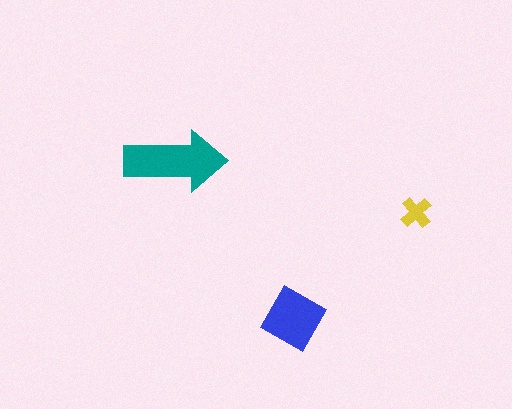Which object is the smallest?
The yellow cross.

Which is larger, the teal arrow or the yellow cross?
The teal arrow.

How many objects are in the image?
There are 3 objects in the image.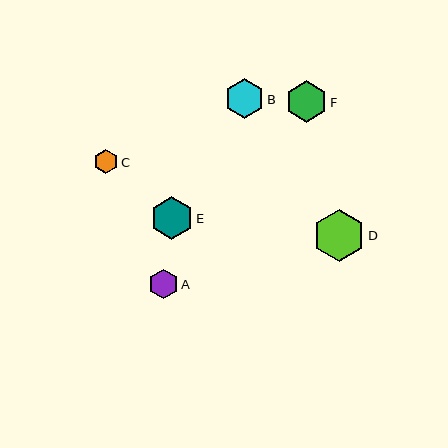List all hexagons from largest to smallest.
From largest to smallest: D, E, F, B, A, C.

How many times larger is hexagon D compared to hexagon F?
Hexagon D is approximately 1.3 times the size of hexagon F.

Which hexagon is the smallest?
Hexagon C is the smallest with a size of approximately 24 pixels.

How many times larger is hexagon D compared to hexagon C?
Hexagon D is approximately 2.2 times the size of hexagon C.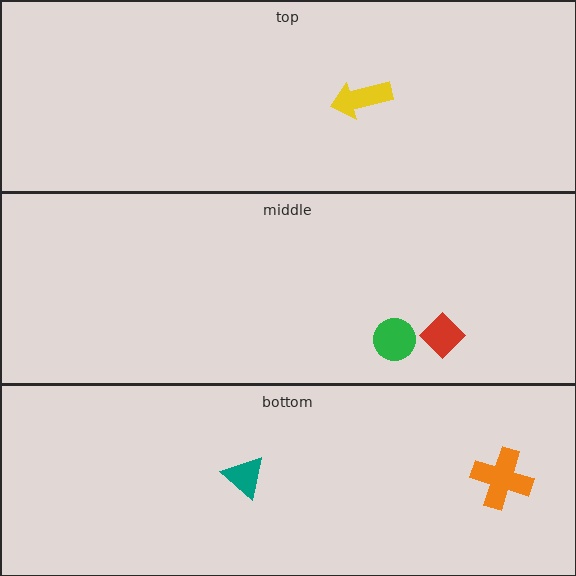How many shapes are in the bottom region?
2.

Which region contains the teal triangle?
The bottom region.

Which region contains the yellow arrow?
The top region.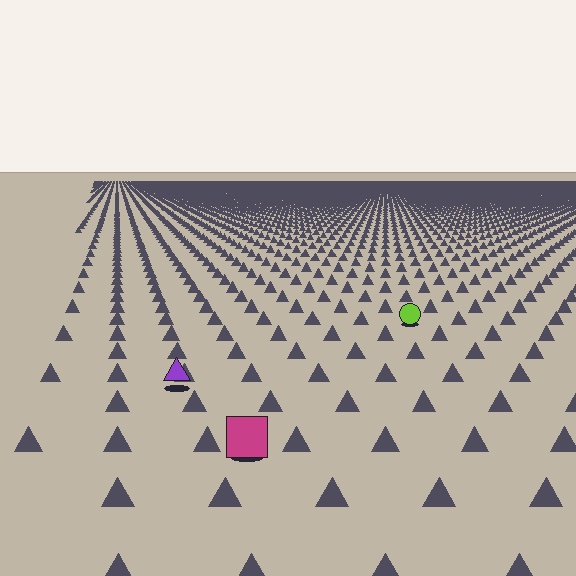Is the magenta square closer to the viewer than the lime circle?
Yes. The magenta square is closer — you can tell from the texture gradient: the ground texture is coarser near it.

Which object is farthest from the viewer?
The lime circle is farthest from the viewer. It appears smaller and the ground texture around it is denser.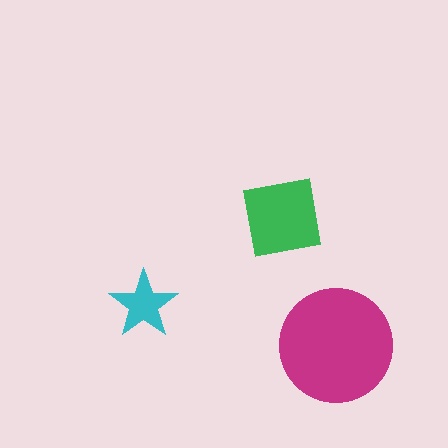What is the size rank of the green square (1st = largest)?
2nd.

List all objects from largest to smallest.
The magenta circle, the green square, the cyan star.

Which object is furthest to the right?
The magenta circle is rightmost.